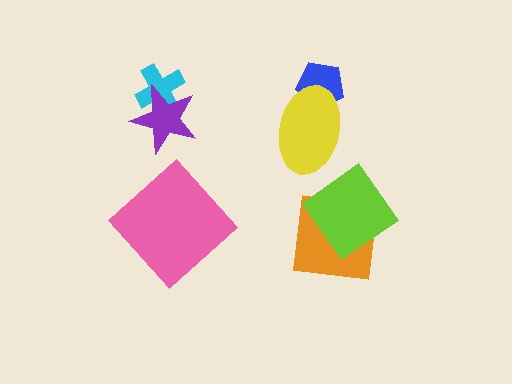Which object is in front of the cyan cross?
The purple star is in front of the cyan cross.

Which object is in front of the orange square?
The lime diamond is in front of the orange square.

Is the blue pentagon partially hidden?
Yes, it is partially covered by another shape.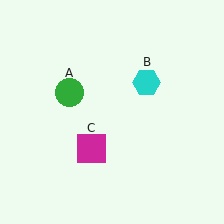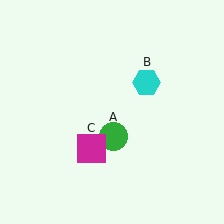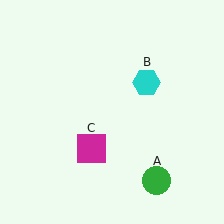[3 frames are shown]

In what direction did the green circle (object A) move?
The green circle (object A) moved down and to the right.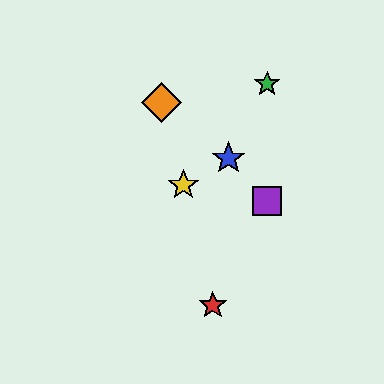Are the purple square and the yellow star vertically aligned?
No, the purple square is at x≈267 and the yellow star is at x≈183.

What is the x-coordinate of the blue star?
The blue star is at x≈229.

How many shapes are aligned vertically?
2 shapes (the green star, the purple square) are aligned vertically.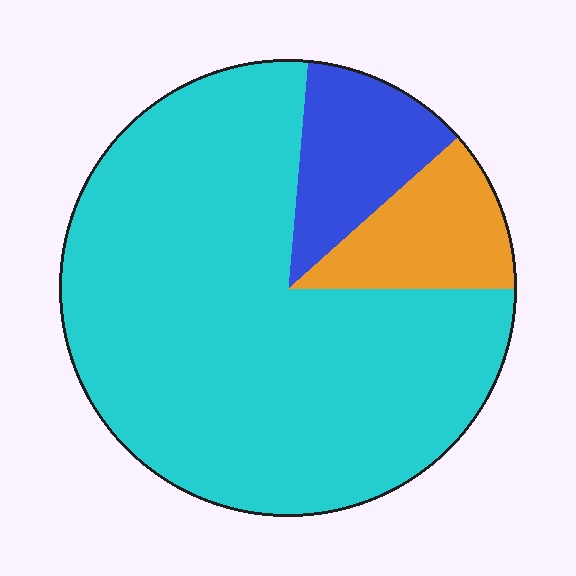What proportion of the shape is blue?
Blue takes up about one eighth (1/8) of the shape.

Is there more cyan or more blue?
Cyan.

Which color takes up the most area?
Cyan, at roughly 75%.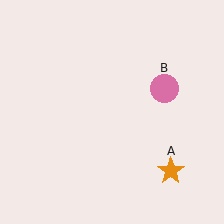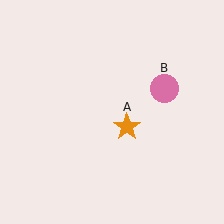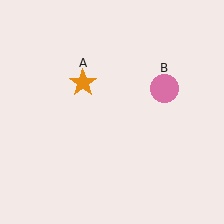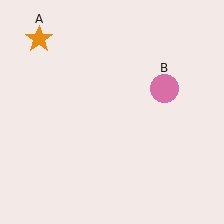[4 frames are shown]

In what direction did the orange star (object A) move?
The orange star (object A) moved up and to the left.